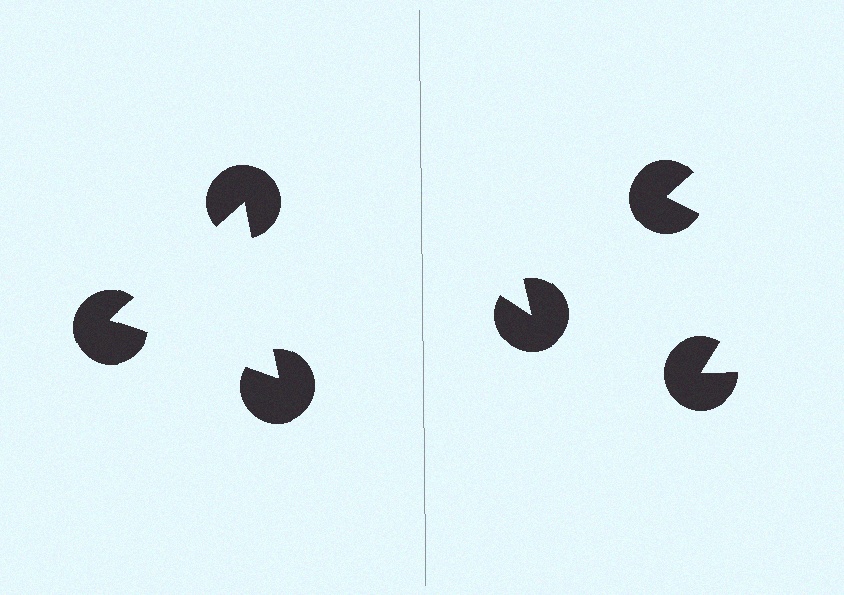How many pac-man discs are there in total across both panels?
6 — 3 on each side.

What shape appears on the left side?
An illusory triangle.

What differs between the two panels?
The pac-man discs are positioned identically on both sides; only the wedge orientations differ. On the left they align to a triangle; on the right they are misaligned.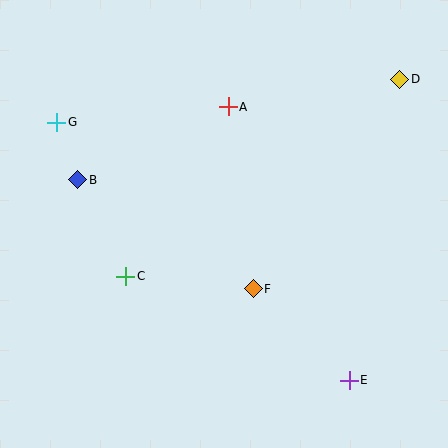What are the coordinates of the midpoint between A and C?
The midpoint between A and C is at (177, 192).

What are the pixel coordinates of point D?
Point D is at (400, 79).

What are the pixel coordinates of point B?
Point B is at (78, 180).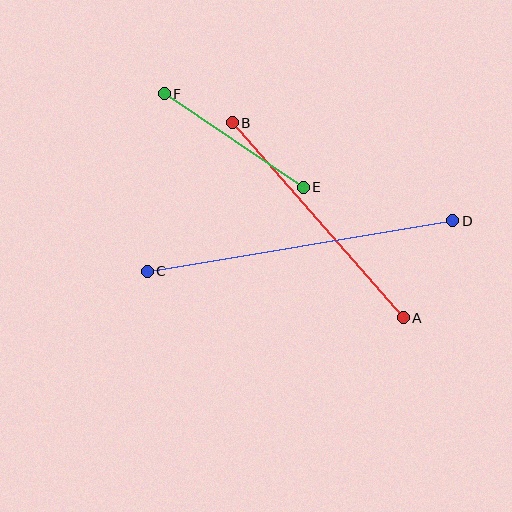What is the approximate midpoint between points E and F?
The midpoint is at approximately (234, 141) pixels.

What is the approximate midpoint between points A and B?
The midpoint is at approximately (318, 220) pixels.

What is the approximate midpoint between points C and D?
The midpoint is at approximately (300, 246) pixels.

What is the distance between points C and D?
The distance is approximately 310 pixels.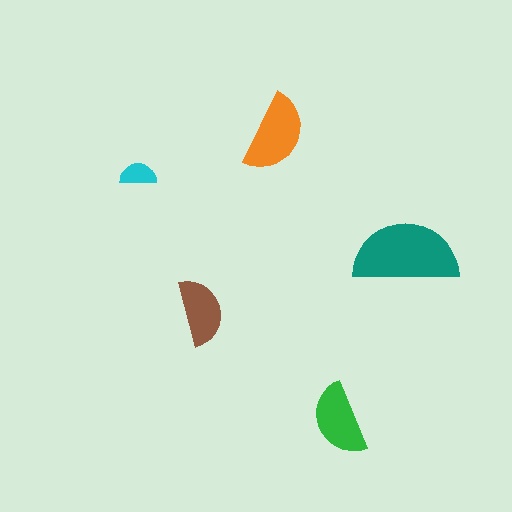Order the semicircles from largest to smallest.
the teal one, the orange one, the green one, the brown one, the cyan one.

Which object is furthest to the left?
The cyan semicircle is leftmost.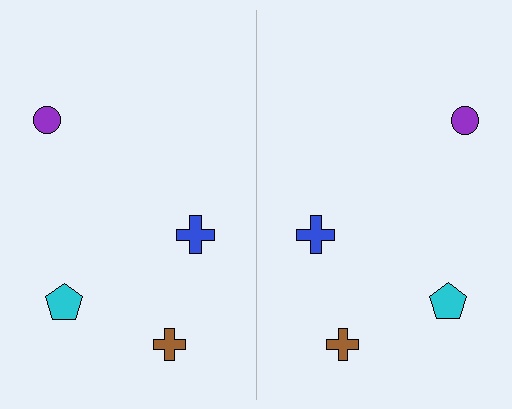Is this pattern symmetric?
Yes, this pattern has bilateral (reflection) symmetry.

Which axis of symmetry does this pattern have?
The pattern has a vertical axis of symmetry running through the center of the image.